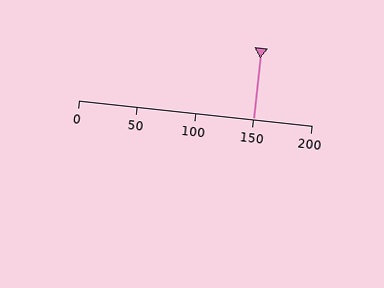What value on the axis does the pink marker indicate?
The marker indicates approximately 150.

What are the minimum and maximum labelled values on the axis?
The axis runs from 0 to 200.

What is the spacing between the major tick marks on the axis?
The major ticks are spaced 50 apart.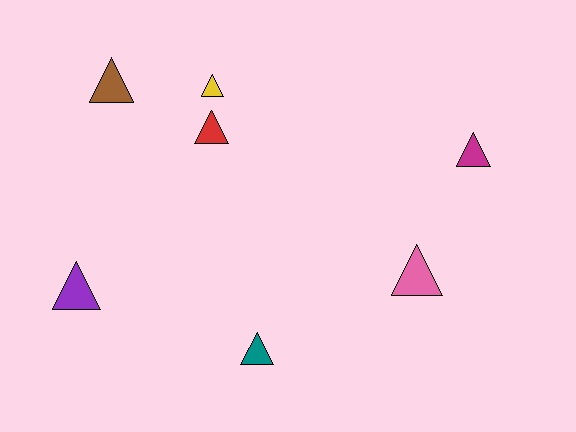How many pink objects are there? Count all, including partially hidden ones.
There is 1 pink object.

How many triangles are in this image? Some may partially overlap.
There are 7 triangles.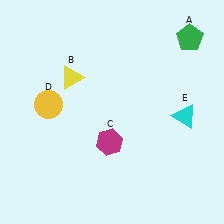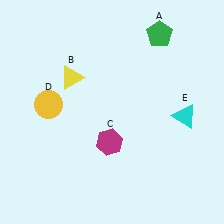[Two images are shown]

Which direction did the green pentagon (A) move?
The green pentagon (A) moved left.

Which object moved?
The green pentagon (A) moved left.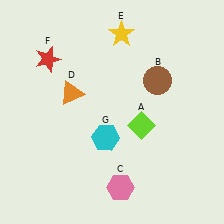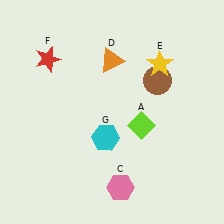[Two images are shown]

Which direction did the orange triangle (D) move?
The orange triangle (D) moved right.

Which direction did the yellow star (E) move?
The yellow star (E) moved right.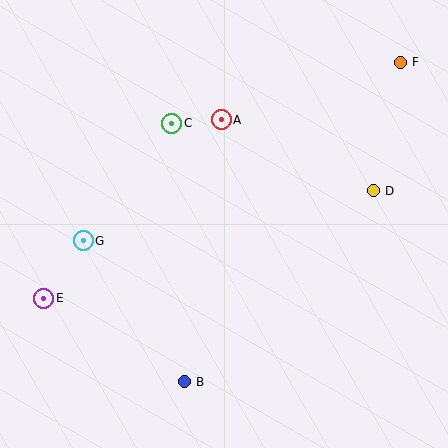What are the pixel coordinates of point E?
Point E is at (44, 298).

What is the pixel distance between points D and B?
The distance between D and B is 269 pixels.